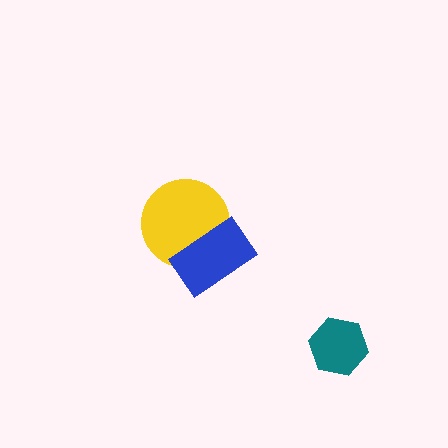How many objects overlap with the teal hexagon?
0 objects overlap with the teal hexagon.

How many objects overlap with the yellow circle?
1 object overlaps with the yellow circle.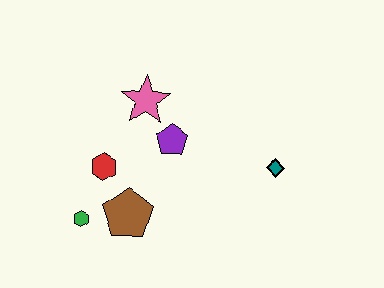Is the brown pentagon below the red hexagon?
Yes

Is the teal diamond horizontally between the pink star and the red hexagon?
No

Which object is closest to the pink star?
The purple pentagon is closest to the pink star.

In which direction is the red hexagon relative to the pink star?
The red hexagon is below the pink star.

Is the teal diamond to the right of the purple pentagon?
Yes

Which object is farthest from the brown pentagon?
The teal diamond is farthest from the brown pentagon.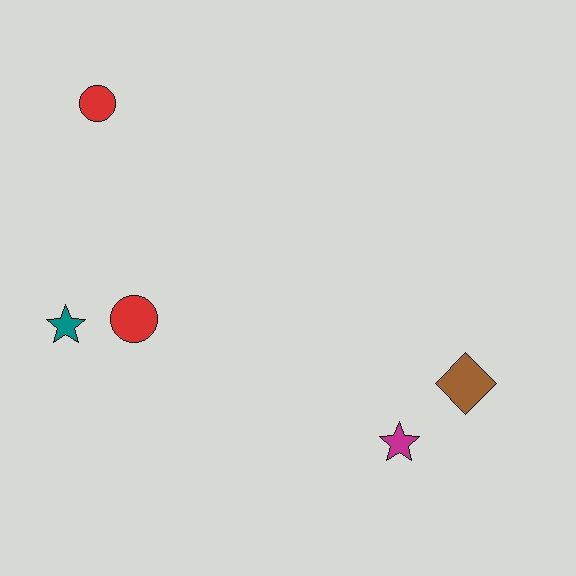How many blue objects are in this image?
There are no blue objects.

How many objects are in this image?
There are 5 objects.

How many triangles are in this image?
There are no triangles.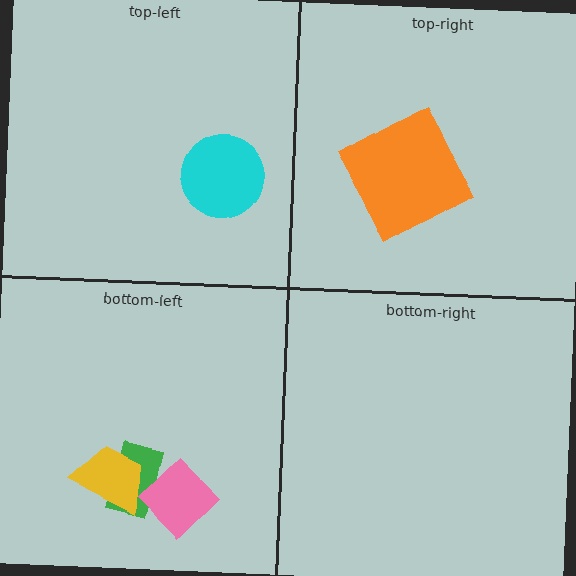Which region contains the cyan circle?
The top-left region.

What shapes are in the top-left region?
The cyan circle.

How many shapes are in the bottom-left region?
3.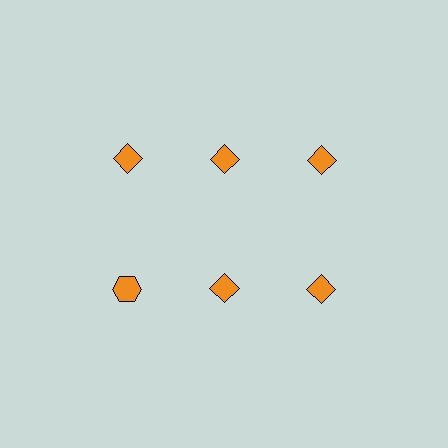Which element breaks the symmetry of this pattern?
The orange hexagon in the second row, leftmost column breaks the symmetry. All other shapes are orange diamonds.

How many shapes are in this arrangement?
There are 6 shapes arranged in a grid pattern.